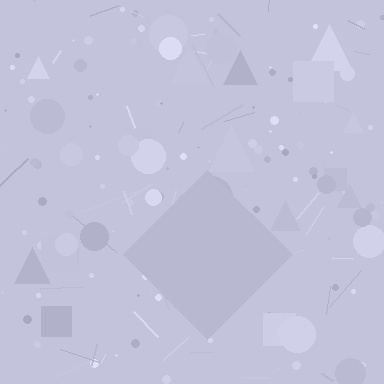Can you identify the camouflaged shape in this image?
The camouflaged shape is a diamond.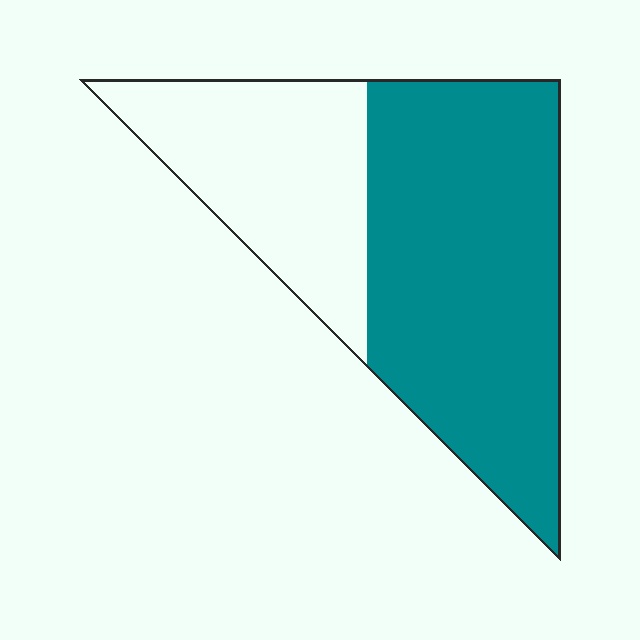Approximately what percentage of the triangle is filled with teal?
Approximately 65%.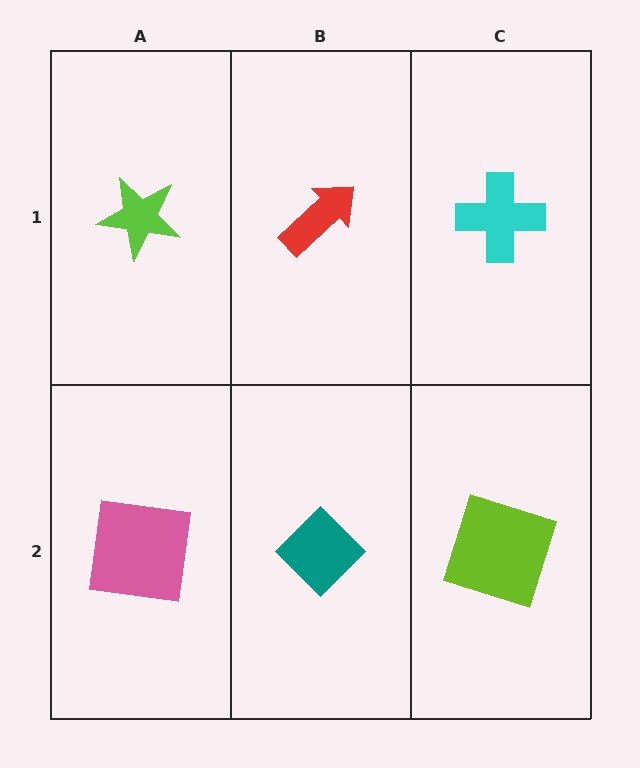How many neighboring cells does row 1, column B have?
3.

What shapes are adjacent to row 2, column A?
A lime star (row 1, column A), a teal diamond (row 2, column B).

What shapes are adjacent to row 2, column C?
A cyan cross (row 1, column C), a teal diamond (row 2, column B).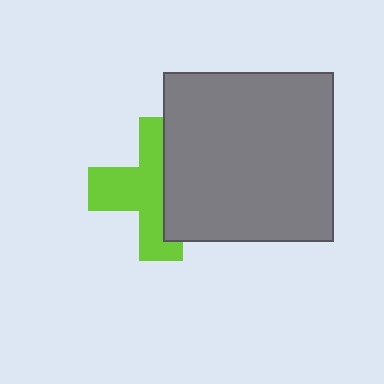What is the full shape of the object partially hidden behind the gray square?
The partially hidden object is a lime cross.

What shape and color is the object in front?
The object in front is a gray square.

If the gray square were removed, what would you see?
You would see the complete lime cross.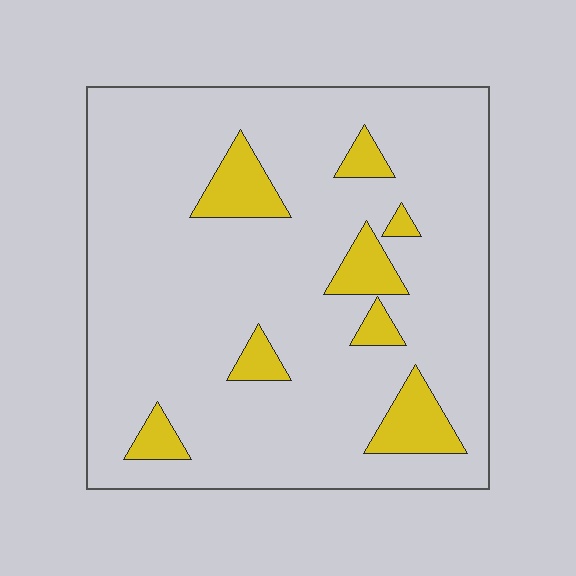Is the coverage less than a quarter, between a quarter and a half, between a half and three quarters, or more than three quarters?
Less than a quarter.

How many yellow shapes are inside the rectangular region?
8.